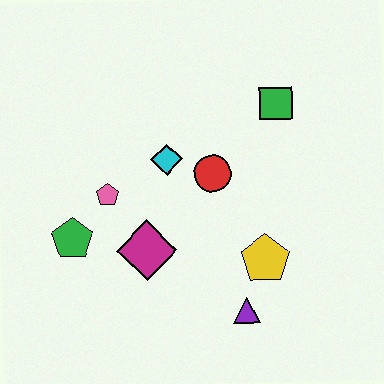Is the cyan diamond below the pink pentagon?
No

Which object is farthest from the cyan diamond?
The purple triangle is farthest from the cyan diamond.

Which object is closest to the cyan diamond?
The red circle is closest to the cyan diamond.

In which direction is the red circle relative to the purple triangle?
The red circle is above the purple triangle.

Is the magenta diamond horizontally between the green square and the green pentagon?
Yes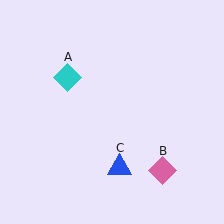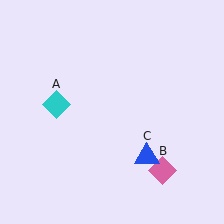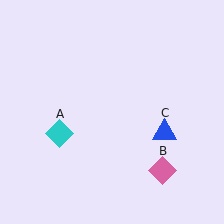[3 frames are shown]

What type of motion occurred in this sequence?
The cyan diamond (object A), blue triangle (object C) rotated counterclockwise around the center of the scene.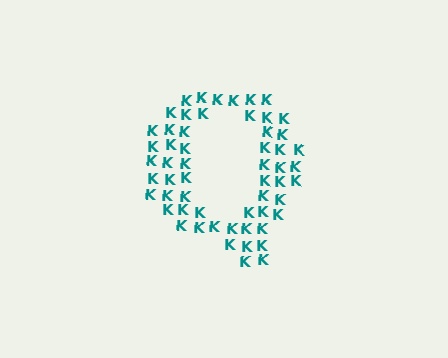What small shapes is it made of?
It is made of small letter K's.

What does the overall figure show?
The overall figure shows the letter Q.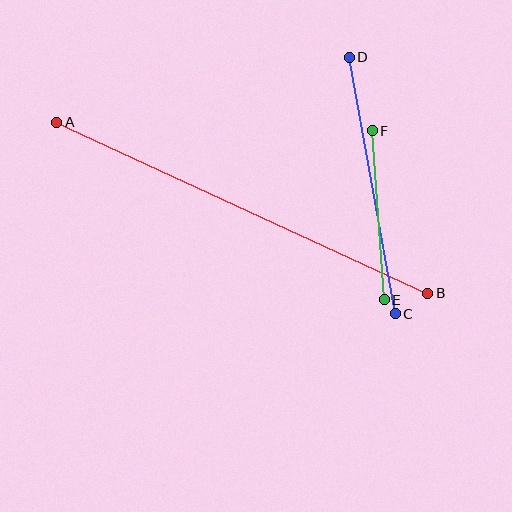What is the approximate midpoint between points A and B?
The midpoint is at approximately (242, 208) pixels.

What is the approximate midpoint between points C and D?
The midpoint is at approximately (372, 186) pixels.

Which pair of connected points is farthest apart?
Points A and B are farthest apart.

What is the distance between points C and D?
The distance is approximately 261 pixels.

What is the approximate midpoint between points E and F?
The midpoint is at approximately (378, 215) pixels.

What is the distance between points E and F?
The distance is approximately 169 pixels.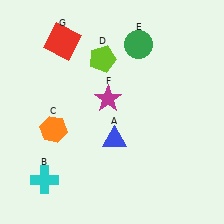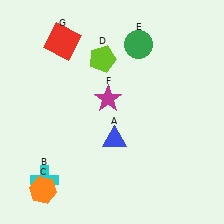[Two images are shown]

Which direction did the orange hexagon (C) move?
The orange hexagon (C) moved down.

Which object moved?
The orange hexagon (C) moved down.